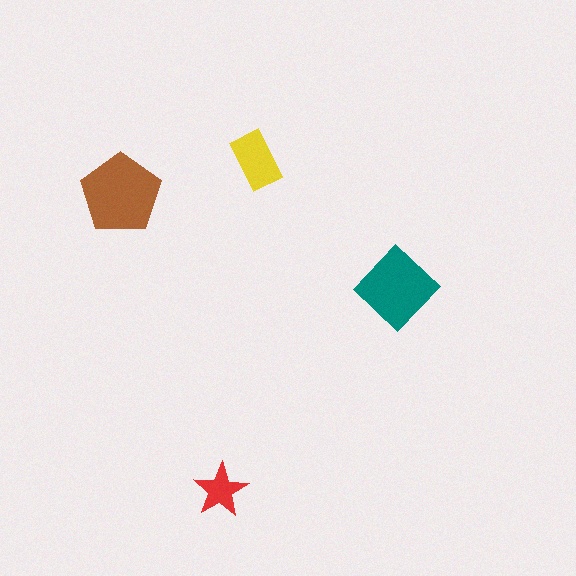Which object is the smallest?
The red star.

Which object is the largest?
The brown pentagon.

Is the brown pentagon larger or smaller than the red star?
Larger.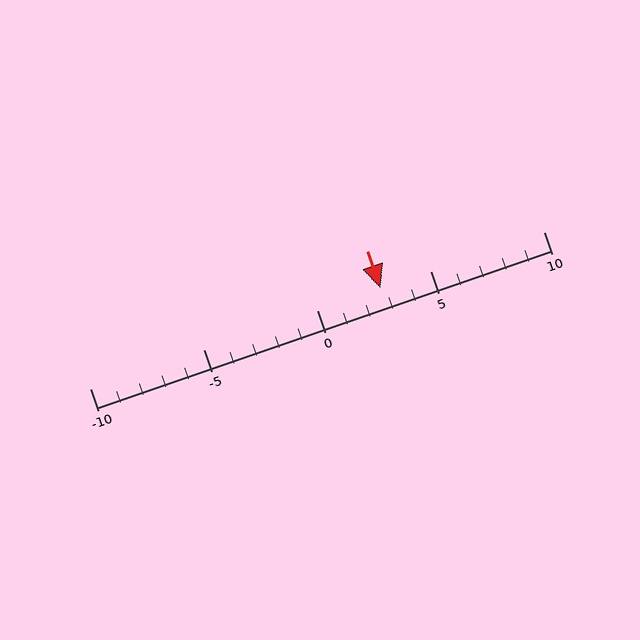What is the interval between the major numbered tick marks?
The major tick marks are spaced 5 units apart.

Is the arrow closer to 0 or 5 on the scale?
The arrow is closer to 5.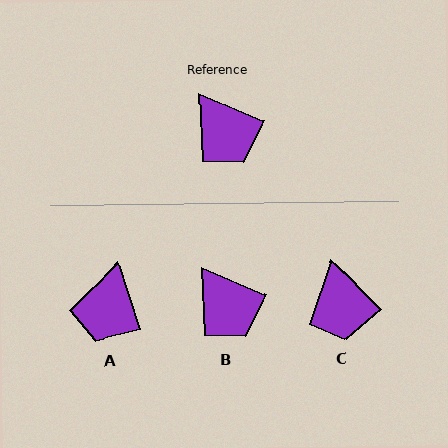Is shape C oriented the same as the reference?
No, it is off by about 22 degrees.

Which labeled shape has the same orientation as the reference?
B.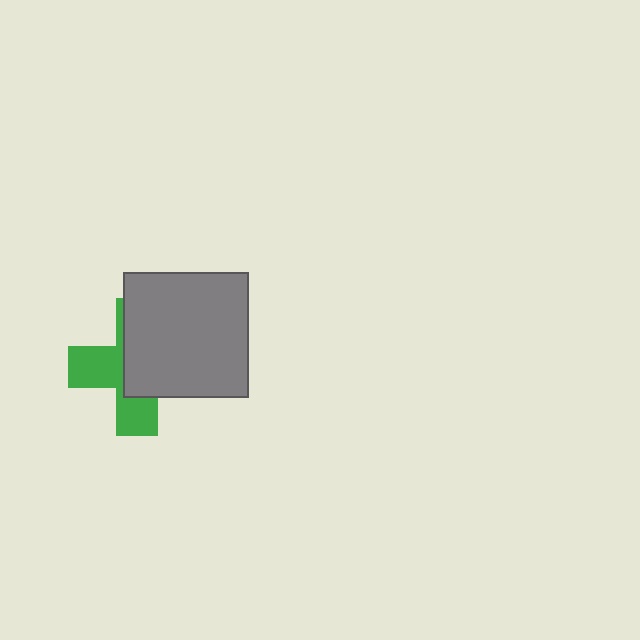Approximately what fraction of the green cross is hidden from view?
Roughly 55% of the green cross is hidden behind the gray square.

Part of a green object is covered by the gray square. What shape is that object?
It is a cross.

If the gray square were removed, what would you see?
You would see the complete green cross.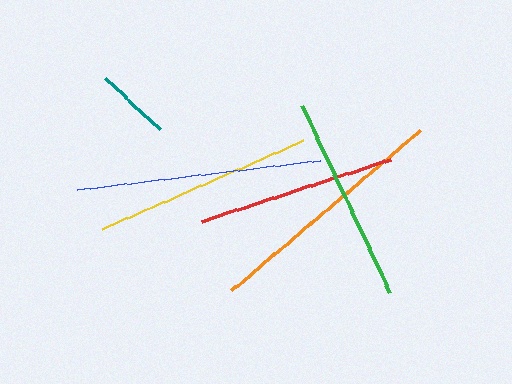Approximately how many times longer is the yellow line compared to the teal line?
The yellow line is approximately 2.9 times the length of the teal line.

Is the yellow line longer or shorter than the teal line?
The yellow line is longer than the teal line.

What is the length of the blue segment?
The blue segment is approximately 244 pixels long.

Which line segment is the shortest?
The teal line is the shortest at approximately 76 pixels.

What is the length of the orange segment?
The orange segment is approximately 247 pixels long.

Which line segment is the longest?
The orange line is the longest at approximately 247 pixels.